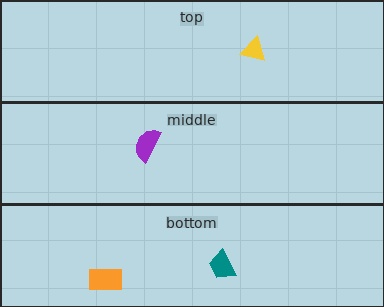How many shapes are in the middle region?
1.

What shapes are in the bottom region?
The orange rectangle, the teal trapezoid.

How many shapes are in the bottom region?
2.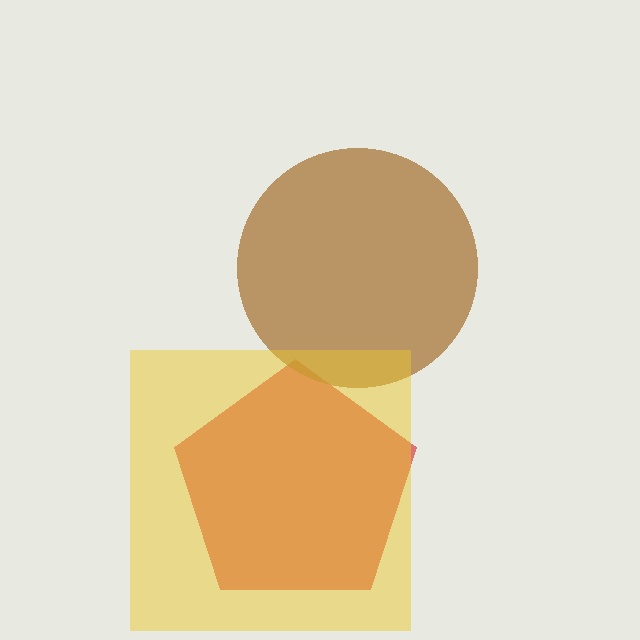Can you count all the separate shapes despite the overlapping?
Yes, there are 3 separate shapes.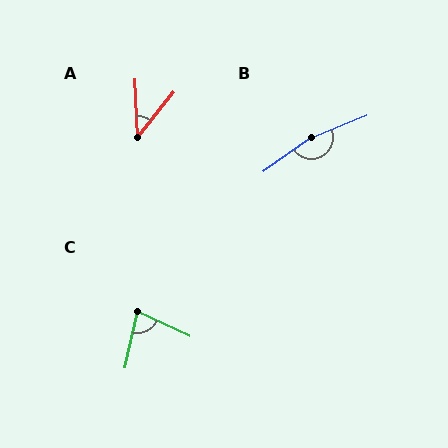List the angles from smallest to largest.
A (41°), C (77°), B (166°).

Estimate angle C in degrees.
Approximately 77 degrees.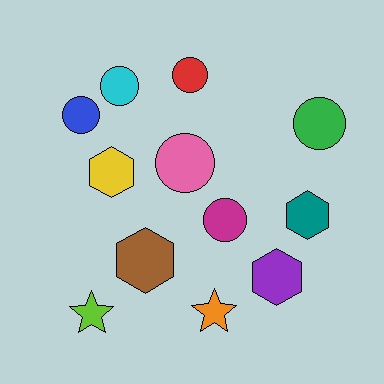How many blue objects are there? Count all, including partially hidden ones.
There is 1 blue object.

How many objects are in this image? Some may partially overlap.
There are 12 objects.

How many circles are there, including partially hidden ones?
There are 6 circles.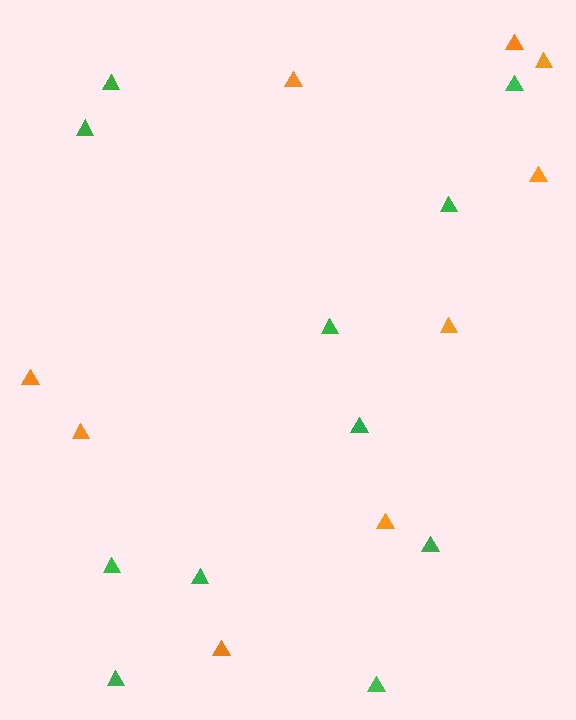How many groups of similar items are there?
There are 2 groups: one group of green triangles (11) and one group of orange triangles (9).